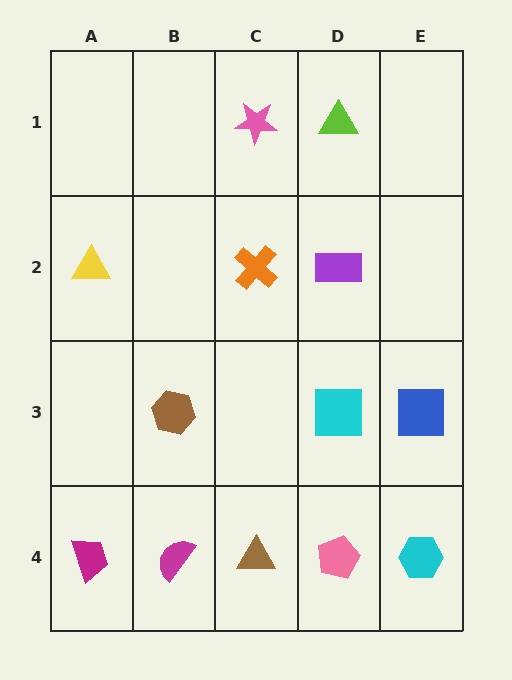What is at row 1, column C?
A pink star.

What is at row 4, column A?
A magenta trapezoid.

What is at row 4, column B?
A magenta semicircle.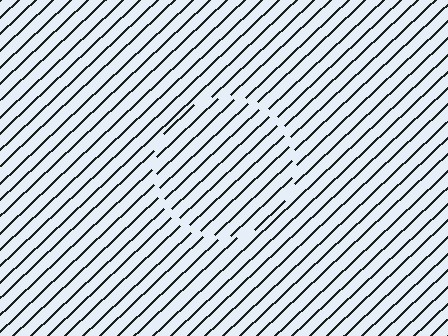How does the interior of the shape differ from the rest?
The interior of the shape contains the same grating, shifted by half a period — the contour is defined by the phase discontinuity where line-ends from the inner and outer gratings abut.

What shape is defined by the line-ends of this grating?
An illusory circle. The interior of the shape contains the same grating, shifted by half a period — the contour is defined by the phase discontinuity where line-ends from the inner and outer gratings abut.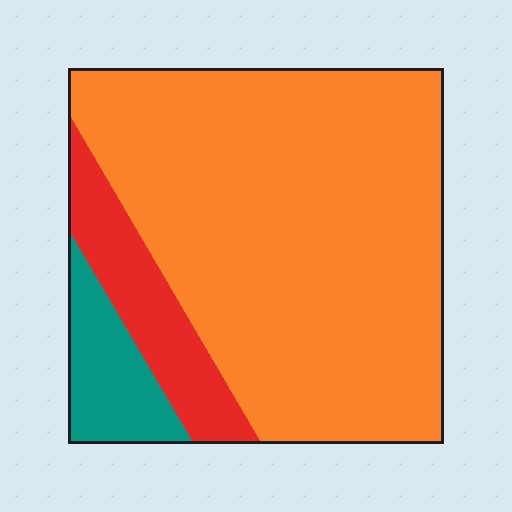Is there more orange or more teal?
Orange.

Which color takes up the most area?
Orange, at roughly 75%.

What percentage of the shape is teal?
Teal covers 10% of the shape.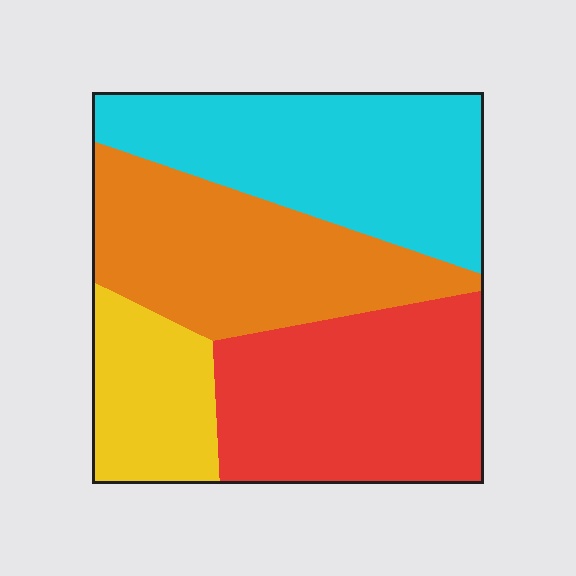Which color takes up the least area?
Yellow, at roughly 15%.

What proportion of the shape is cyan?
Cyan covers roughly 30% of the shape.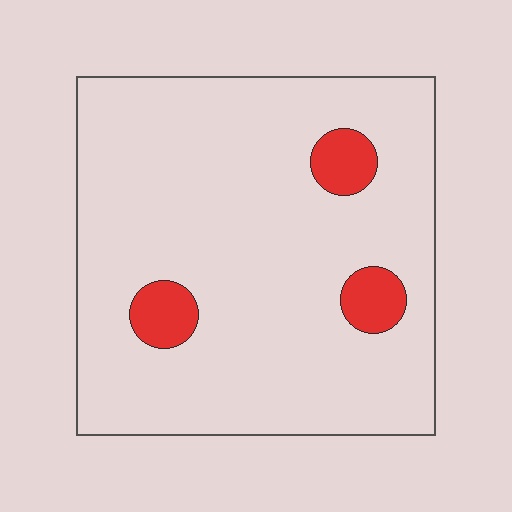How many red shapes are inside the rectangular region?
3.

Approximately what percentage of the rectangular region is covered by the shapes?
Approximately 10%.